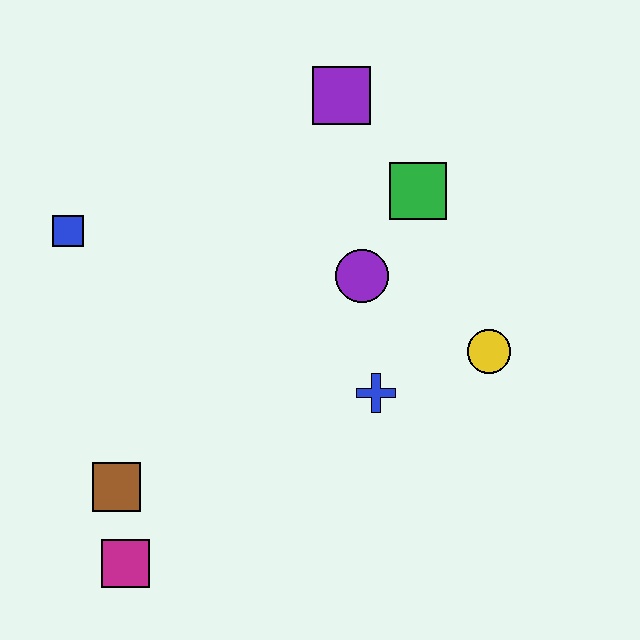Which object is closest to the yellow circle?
The blue cross is closest to the yellow circle.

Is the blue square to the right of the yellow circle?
No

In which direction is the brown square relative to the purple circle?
The brown square is to the left of the purple circle.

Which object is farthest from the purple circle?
The magenta square is farthest from the purple circle.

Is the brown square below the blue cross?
Yes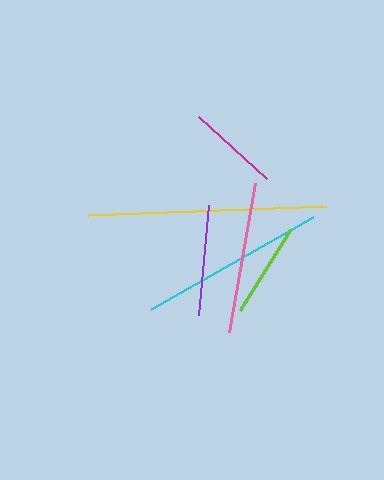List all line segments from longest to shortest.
From longest to shortest: yellow, cyan, pink, purple, lime, magenta.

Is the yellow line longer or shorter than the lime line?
The yellow line is longer than the lime line.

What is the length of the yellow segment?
The yellow segment is approximately 238 pixels long.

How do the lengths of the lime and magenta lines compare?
The lime and magenta lines are approximately the same length.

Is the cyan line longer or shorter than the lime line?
The cyan line is longer than the lime line.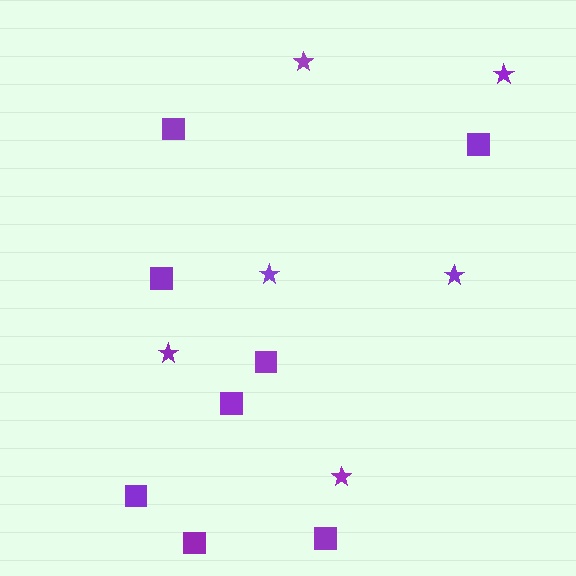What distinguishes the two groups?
There are 2 groups: one group of squares (8) and one group of stars (6).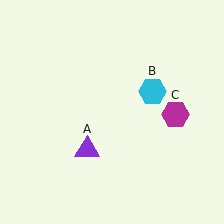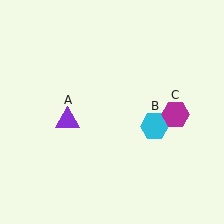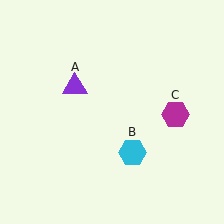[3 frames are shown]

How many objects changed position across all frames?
2 objects changed position: purple triangle (object A), cyan hexagon (object B).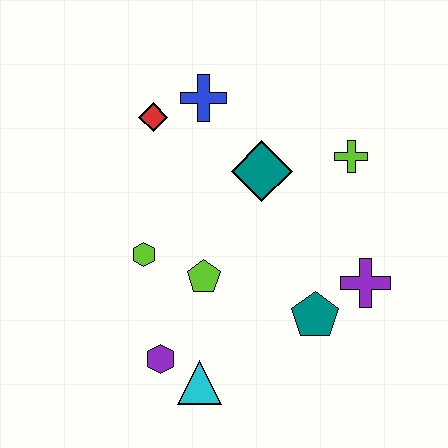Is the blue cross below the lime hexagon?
No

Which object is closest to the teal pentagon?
The purple cross is closest to the teal pentagon.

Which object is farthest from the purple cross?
The red diamond is farthest from the purple cross.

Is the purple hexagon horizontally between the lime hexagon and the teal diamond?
Yes